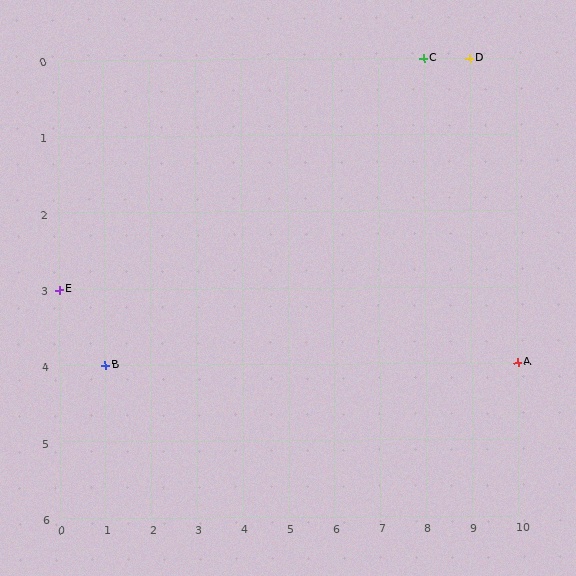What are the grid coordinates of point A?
Point A is at grid coordinates (10, 4).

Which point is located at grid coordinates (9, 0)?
Point D is at (9, 0).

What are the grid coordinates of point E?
Point E is at grid coordinates (0, 3).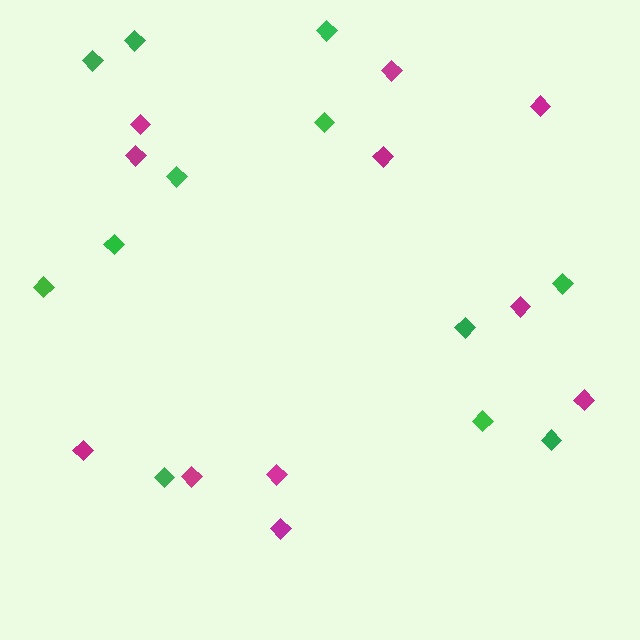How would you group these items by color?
There are 2 groups: one group of green diamonds (12) and one group of magenta diamonds (11).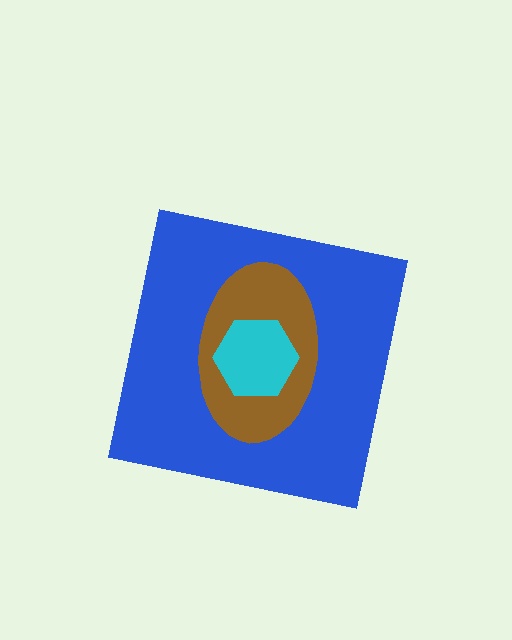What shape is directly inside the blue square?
The brown ellipse.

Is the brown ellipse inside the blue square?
Yes.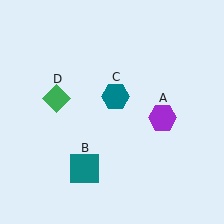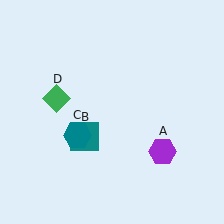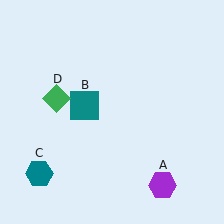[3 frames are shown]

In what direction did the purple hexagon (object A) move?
The purple hexagon (object A) moved down.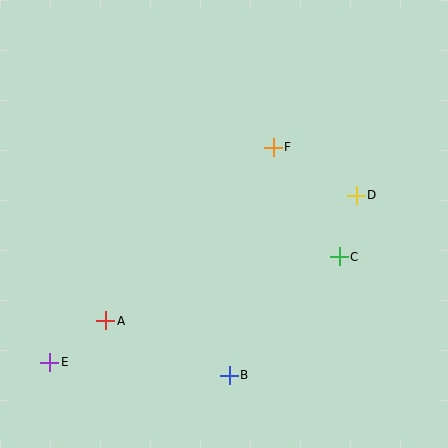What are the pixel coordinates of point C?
Point C is at (339, 257).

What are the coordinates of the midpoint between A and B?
The midpoint between A and B is at (167, 348).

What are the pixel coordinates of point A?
Point A is at (106, 321).